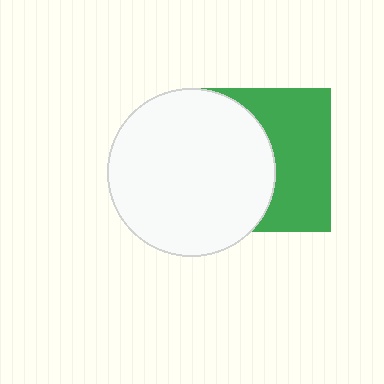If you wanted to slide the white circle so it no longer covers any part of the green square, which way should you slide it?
Slide it left — that is the most direct way to separate the two shapes.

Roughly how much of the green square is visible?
About half of it is visible (roughly 48%).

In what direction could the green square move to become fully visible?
The green square could move right. That would shift it out from behind the white circle entirely.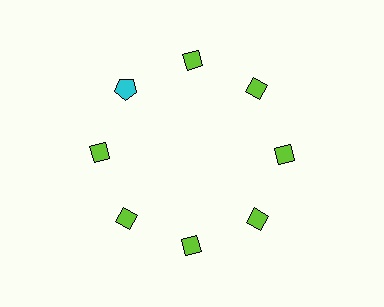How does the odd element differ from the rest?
It differs in both color (cyan instead of lime) and shape (pentagon instead of diamond).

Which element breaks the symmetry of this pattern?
The cyan pentagon at roughly the 10 o'clock position breaks the symmetry. All other shapes are lime diamonds.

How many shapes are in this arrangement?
There are 8 shapes arranged in a ring pattern.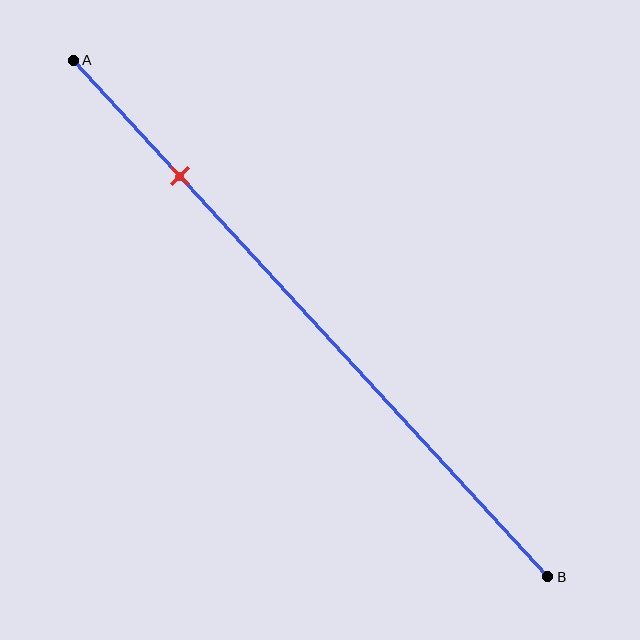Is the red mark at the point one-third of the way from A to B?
No, the mark is at about 20% from A, not at the 33% one-third point.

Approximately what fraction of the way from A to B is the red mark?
The red mark is approximately 20% of the way from A to B.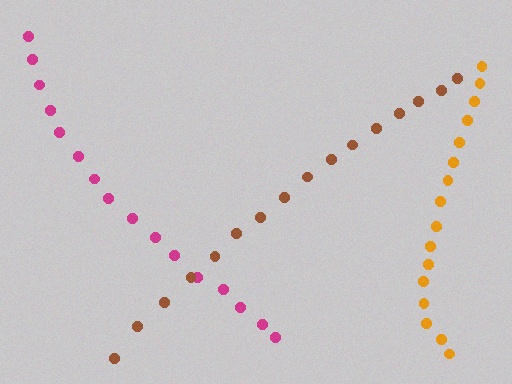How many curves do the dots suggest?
There are 3 distinct paths.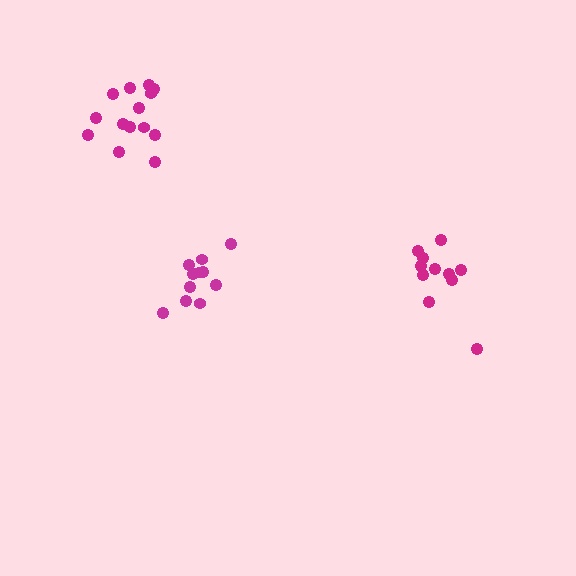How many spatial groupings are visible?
There are 3 spatial groupings.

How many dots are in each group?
Group 1: 11 dots, Group 2: 11 dots, Group 3: 14 dots (36 total).